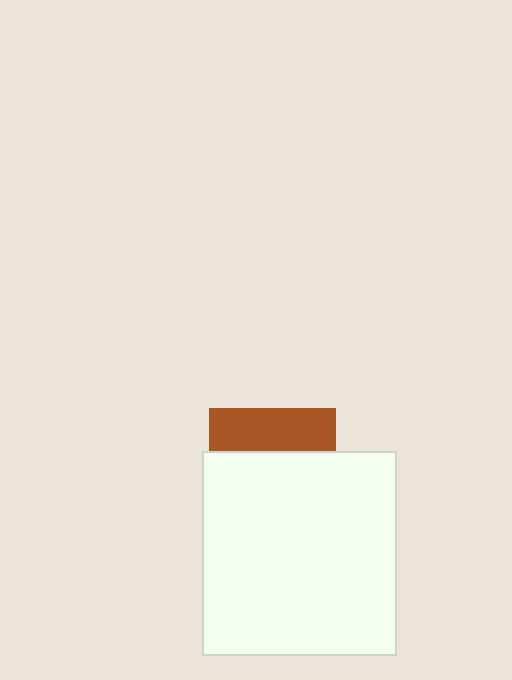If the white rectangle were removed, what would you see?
You would see the complete brown square.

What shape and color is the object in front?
The object in front is a white rectangle.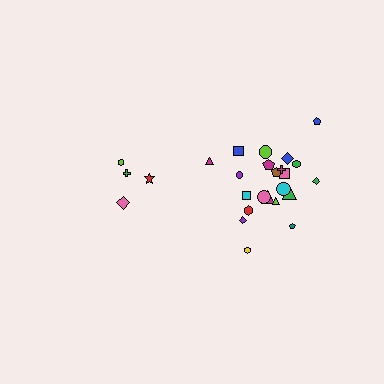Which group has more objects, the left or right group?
The right group.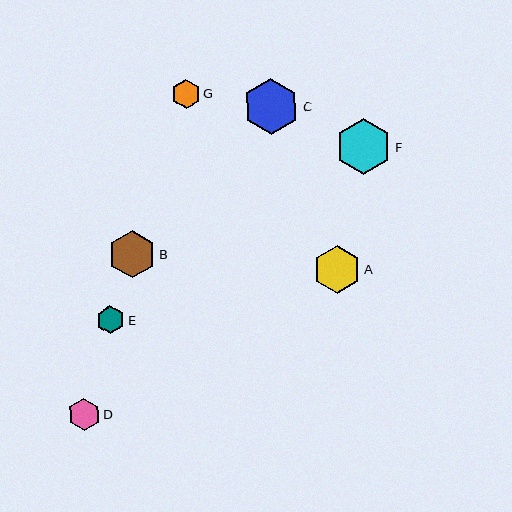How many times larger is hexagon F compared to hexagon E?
Hexagon F is approximately 2.0 times the size of hexagon E.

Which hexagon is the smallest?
Hexagon E is the smallest with a size of approximately 28 pixels.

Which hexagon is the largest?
Hexagon F is the largest with a size of approximately 56 pixels.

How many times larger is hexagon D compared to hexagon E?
Hexagon D is approximately 1.1 times the size of hexagon E.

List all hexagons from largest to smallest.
From largest to smallest: F, C, B, A, D, G, E.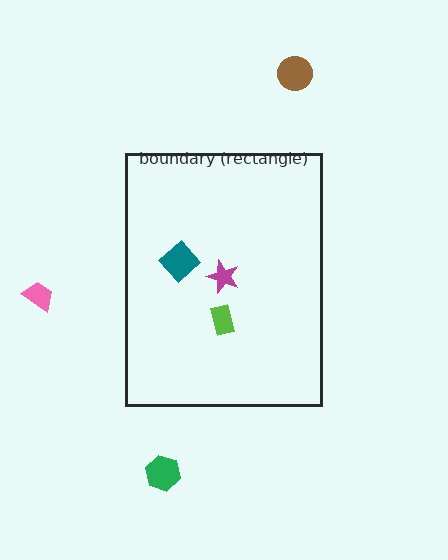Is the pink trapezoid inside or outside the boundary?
Outside.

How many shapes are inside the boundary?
3 inside, 3 outside.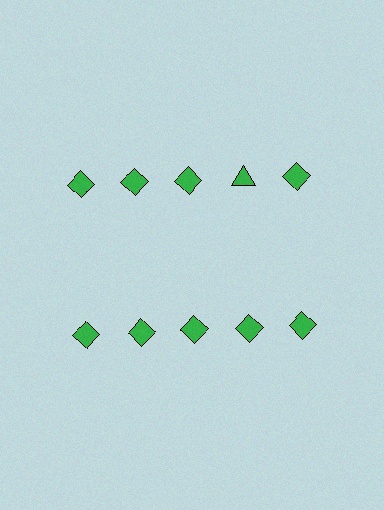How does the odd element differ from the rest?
It has a different shape: triangle instead of diamond.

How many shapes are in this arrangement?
There are 10 shapes arranged in a grid pattern.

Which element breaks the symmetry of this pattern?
The green triangle in the top row, second from right column breaks the symmetry. All other shapes are green diamonds.